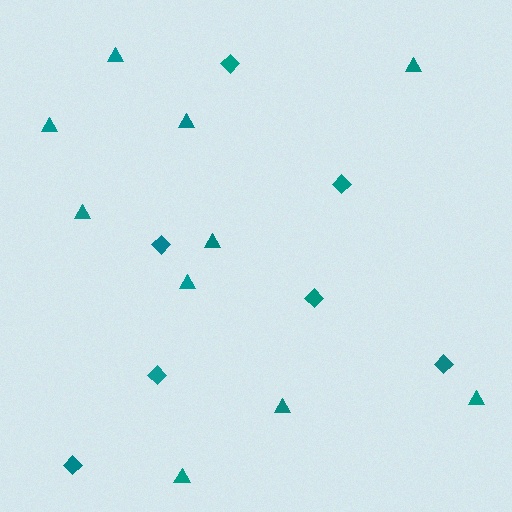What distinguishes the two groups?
There are 2 groups: one group of triangles (10) and one group of diamonds (7).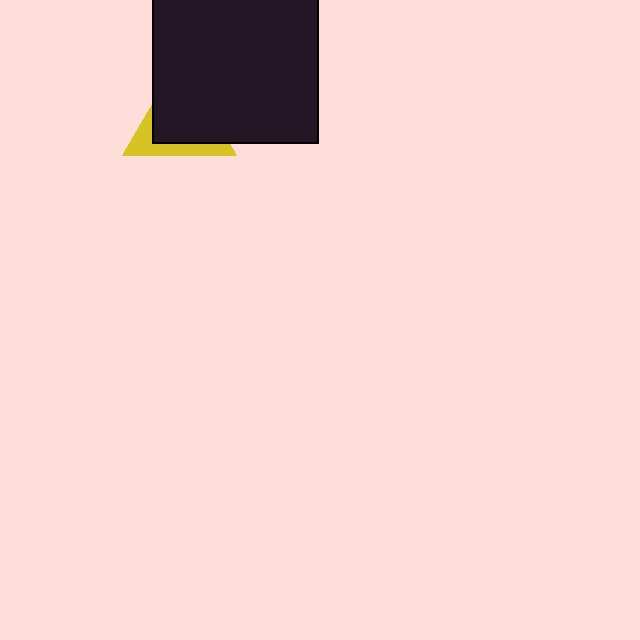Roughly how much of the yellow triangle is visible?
A small part of it is visible (roughly 30%).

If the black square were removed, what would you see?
You would see the complete yellow triangle.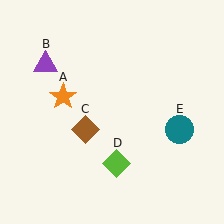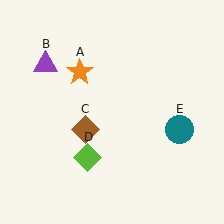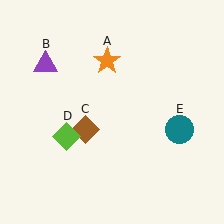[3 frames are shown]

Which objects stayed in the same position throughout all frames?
Purple triangle (object B) and brown diamond (object C) and teal circle (object E) remained stationary.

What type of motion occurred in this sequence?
The orange star (object A), lime diamond (object D) rotated clockwise around the center of the scene.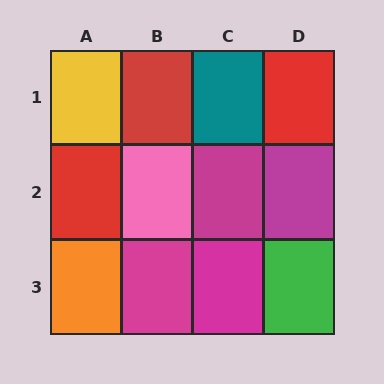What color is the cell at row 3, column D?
Green.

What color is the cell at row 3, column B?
Magenta.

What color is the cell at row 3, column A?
Orange.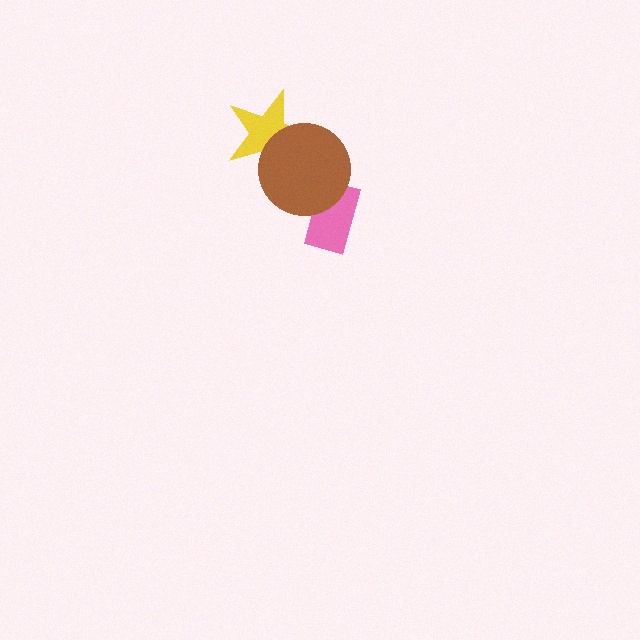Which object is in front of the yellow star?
The brown circle is in front of the yellow star.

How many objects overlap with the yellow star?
1 object overlaps with the yellow star.